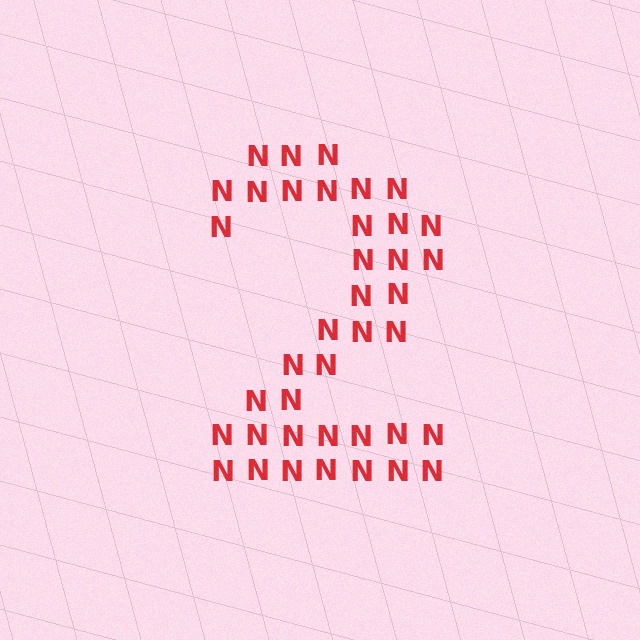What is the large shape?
The large shape is the digit 2.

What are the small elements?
The small elements are letter N's.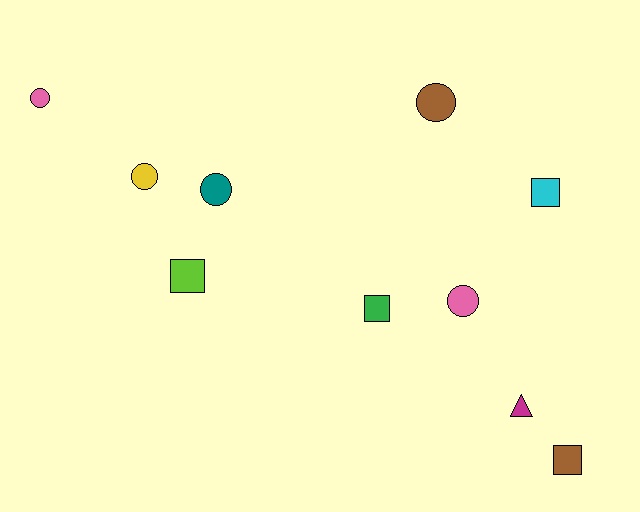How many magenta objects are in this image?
There is 1 magenta object.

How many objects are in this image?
There are 10 objects.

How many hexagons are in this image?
There are no hexagons.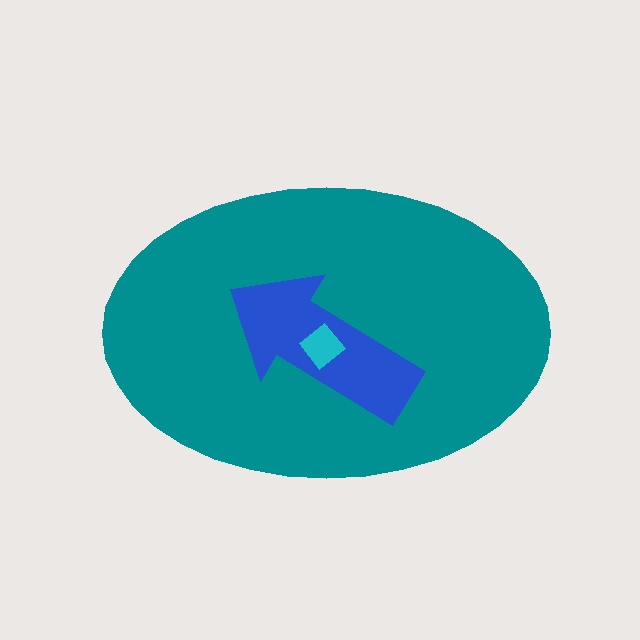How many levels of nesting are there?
3.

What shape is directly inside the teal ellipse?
The blue arrow.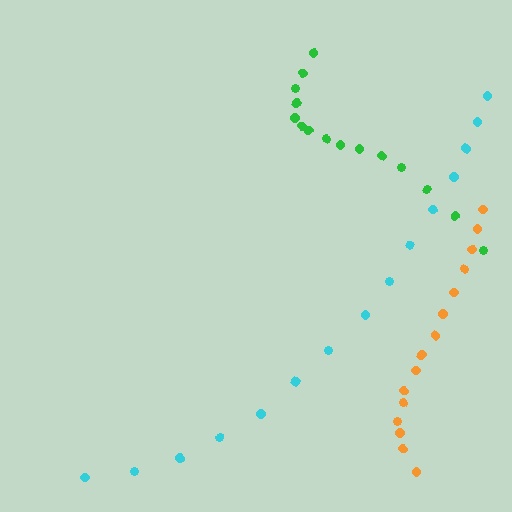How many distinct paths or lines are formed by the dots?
There are 3 distinct paths.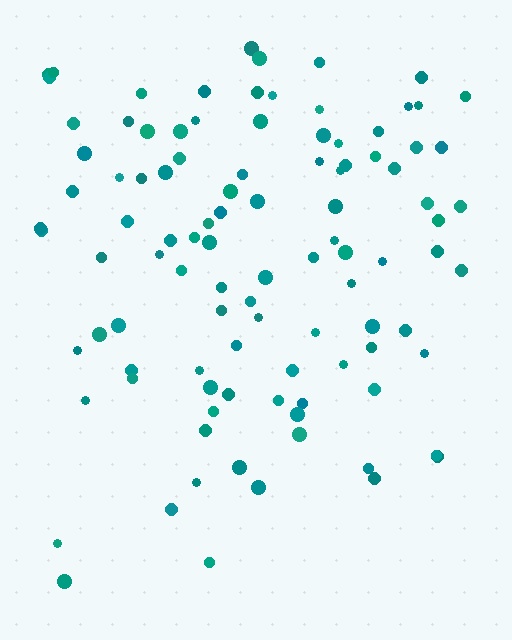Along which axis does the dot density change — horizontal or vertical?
Vertical.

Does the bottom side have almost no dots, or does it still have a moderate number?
Still a moderate number, just noticeably fewer than the top.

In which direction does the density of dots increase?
From bottom to top, with the top side densest.